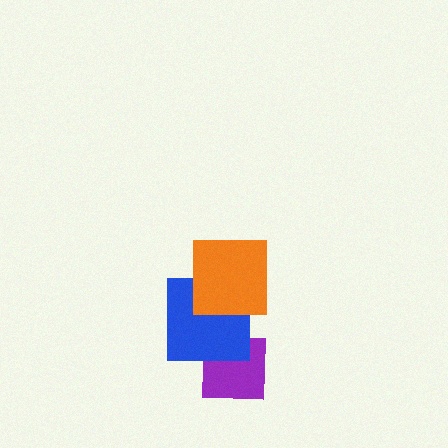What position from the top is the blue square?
The blue square is 2nd from the top.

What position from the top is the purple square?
The purple square is 3rd from the top.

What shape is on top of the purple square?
The blue square is on top of the purple square.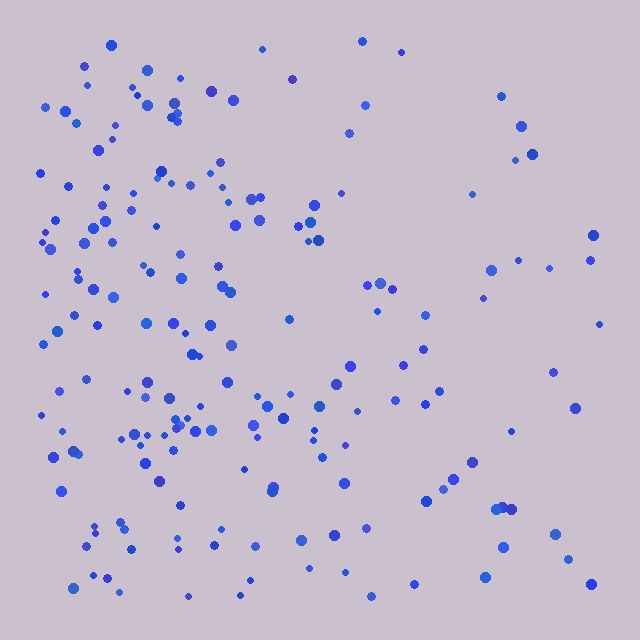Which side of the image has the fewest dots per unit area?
The right.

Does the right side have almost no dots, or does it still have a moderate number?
Still a moderate number, just noticeably fewer than the left.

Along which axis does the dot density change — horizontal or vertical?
Horizontal.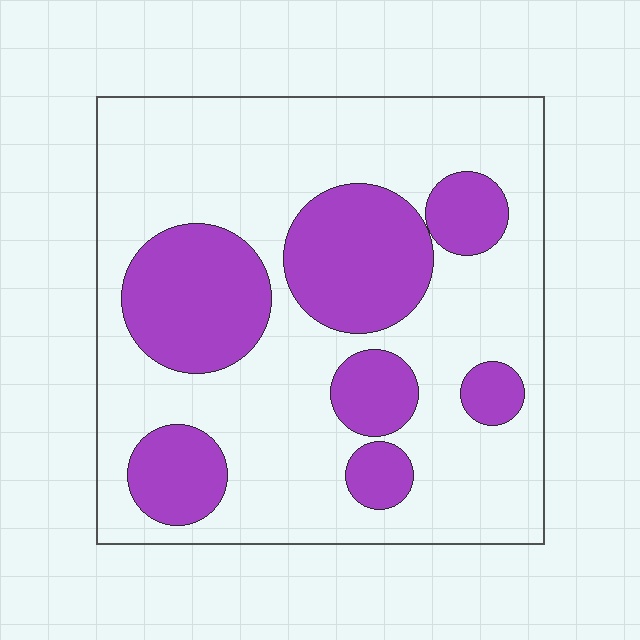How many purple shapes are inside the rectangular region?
7.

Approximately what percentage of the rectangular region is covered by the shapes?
Approximately 30%.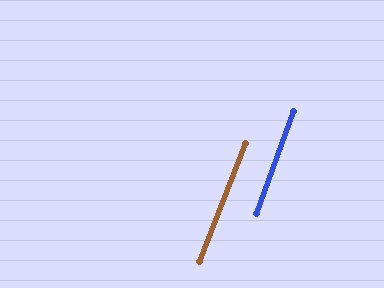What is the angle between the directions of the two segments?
Approximately 2 degrees.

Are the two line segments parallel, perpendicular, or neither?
Parallel — their directions differ by only 1.5°.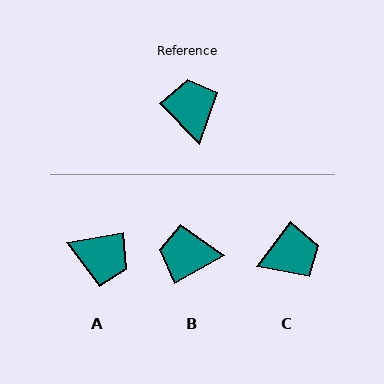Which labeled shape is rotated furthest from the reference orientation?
A, about 124 degrees away.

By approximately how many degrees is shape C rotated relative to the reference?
Approximately 82 degrees clockwise.